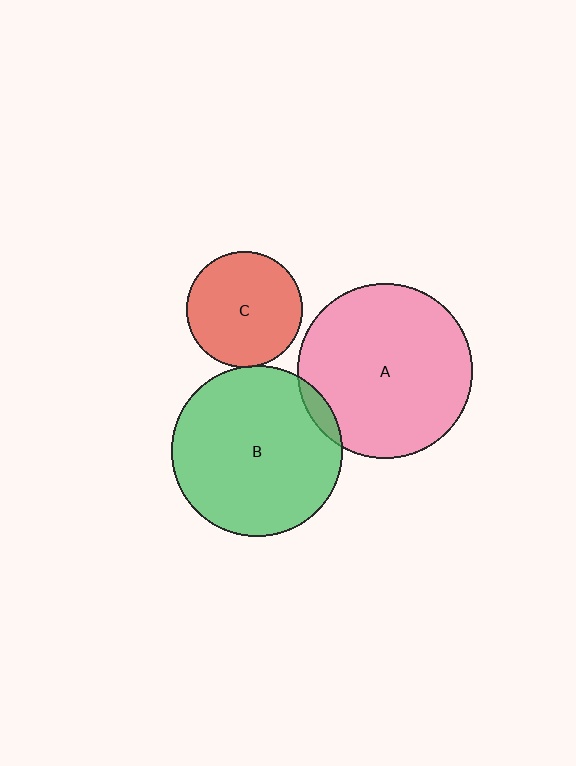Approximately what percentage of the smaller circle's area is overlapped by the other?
Approximately 5%.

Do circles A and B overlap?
Yes.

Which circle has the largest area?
Circle A (pink).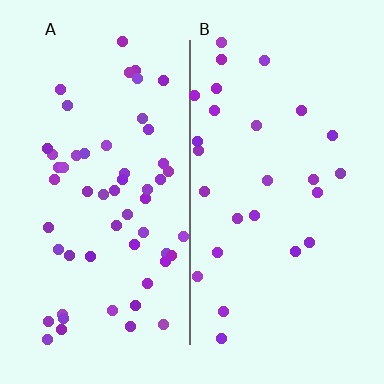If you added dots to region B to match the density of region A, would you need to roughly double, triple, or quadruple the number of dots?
Approximately double.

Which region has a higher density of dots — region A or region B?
A (the left).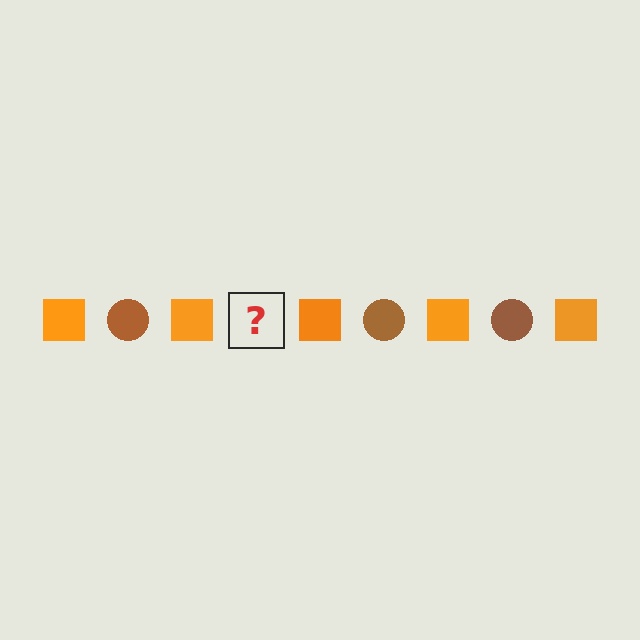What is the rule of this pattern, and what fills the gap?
The rule is that the pattern alternates between orange square and brown circle. The gap should be filled with a brown circle.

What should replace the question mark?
The question mark should be replaced with a brown circle.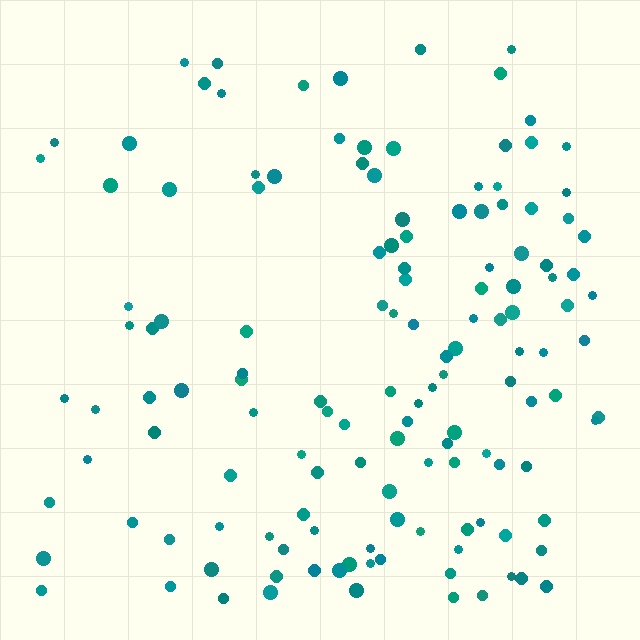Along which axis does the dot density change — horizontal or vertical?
Horizontal.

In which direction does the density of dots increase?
From left to right, with the right side densest.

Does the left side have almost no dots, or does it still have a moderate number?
Still a moderate number, just noticeably fewer than the right.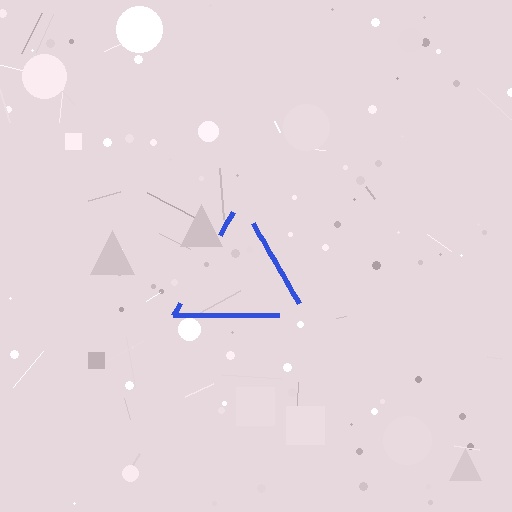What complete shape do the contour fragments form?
The contour fragments form a triangle.